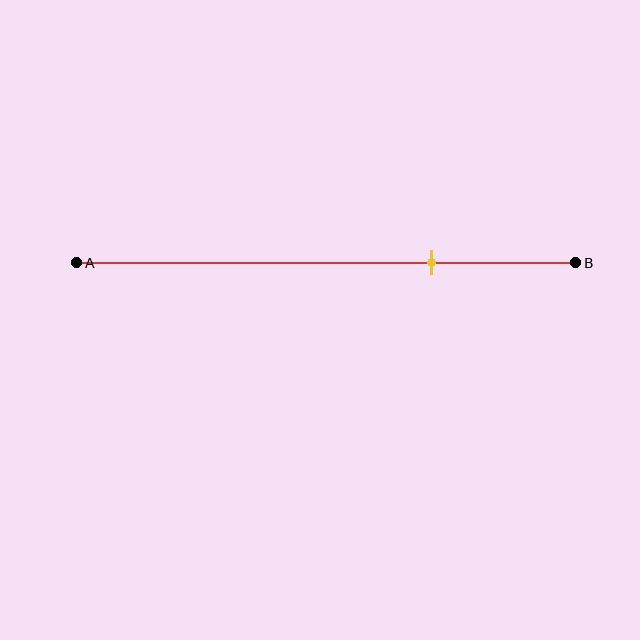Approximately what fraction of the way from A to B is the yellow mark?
The yellow mark is approximately 70% of the way from A to B.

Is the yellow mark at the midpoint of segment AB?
No, the mark is at about 70% from A, not at the 50% midpoint.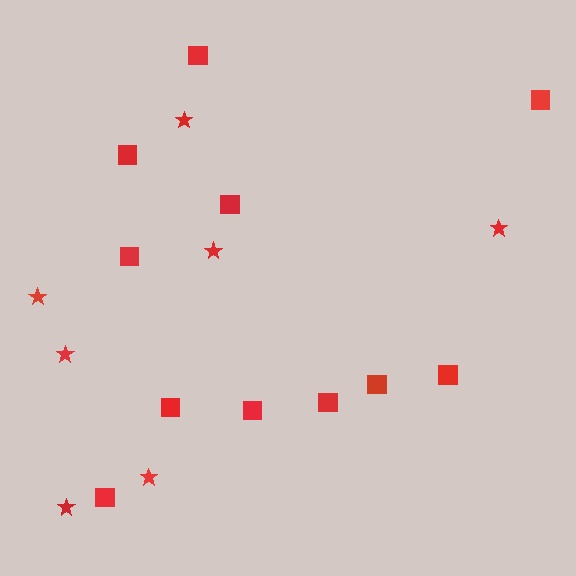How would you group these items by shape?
There are 2 groups: one group of stars (7) and one group of squares (11).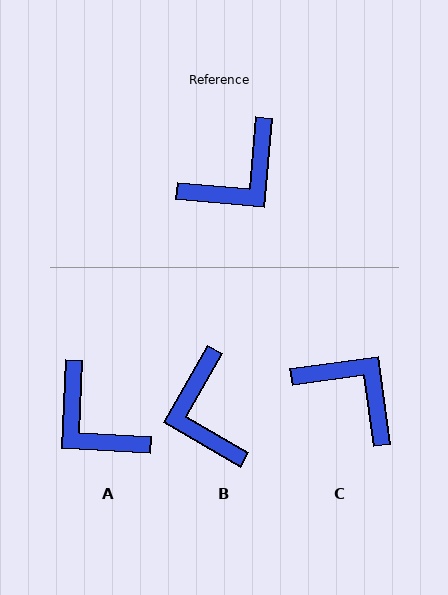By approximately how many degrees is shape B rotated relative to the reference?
Approximately 115 degrees clockwise.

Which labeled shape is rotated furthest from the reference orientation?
B, about 115 degrees away.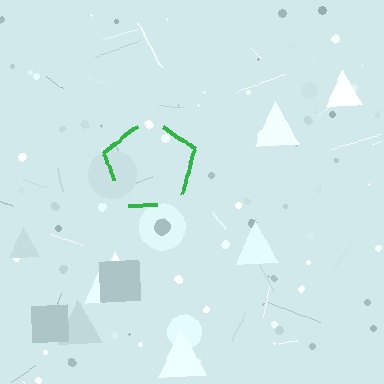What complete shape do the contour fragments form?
The contour fragments form a pentagon.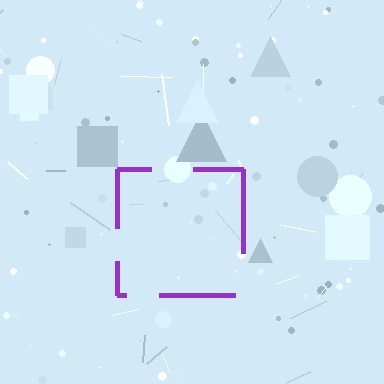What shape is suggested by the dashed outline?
The dashed outline suggests a square.